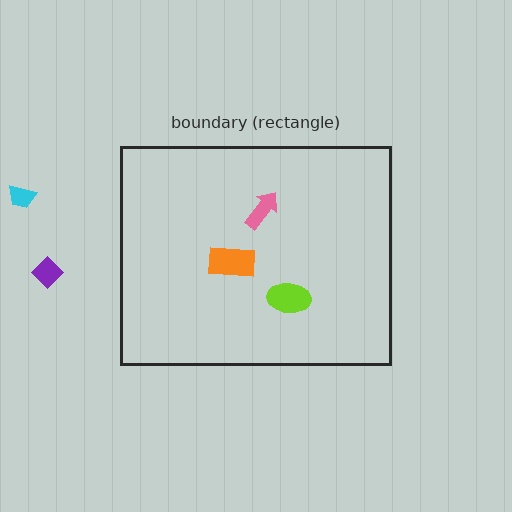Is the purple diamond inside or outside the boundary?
Outside.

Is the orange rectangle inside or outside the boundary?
Inside.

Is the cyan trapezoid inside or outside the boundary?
Outside.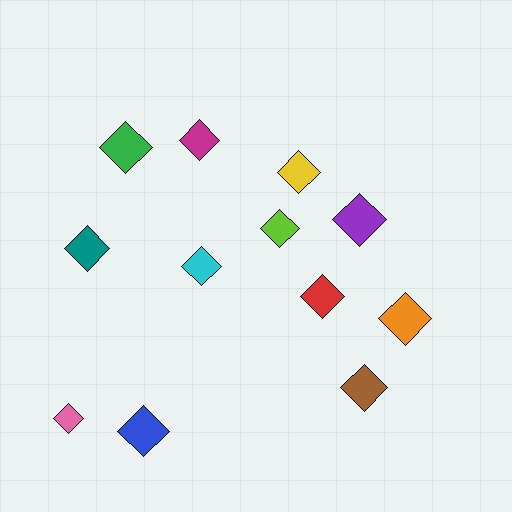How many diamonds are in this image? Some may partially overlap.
There are 12 diamonds.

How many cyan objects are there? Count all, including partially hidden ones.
There is 1 cyan object.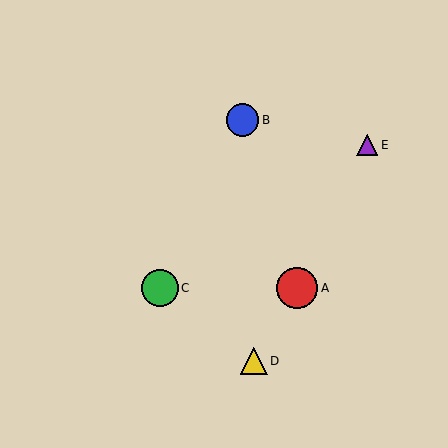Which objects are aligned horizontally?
Objects A, C are aligned horizontally.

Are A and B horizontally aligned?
No, A is at y≈288 and B is at y≈120.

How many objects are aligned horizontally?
2 objects (A, C) are aligned horizontally.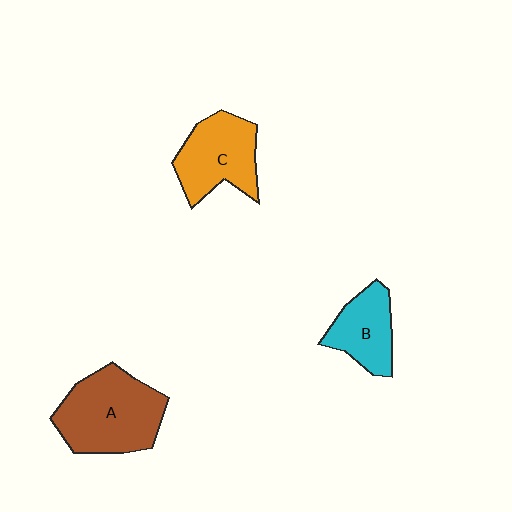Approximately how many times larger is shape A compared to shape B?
Approximately 1.7 times.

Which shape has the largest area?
Shape A (brown).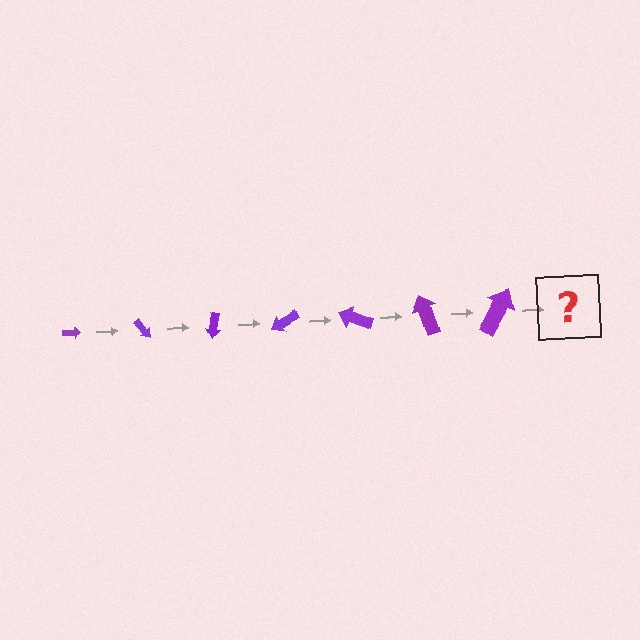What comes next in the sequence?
The next element should be an arrow, larger than the previous one and rotated 350 degrees from the start.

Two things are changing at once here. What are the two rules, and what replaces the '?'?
The two rules are that the arrow grows larger each step and it rotates 50 degrees each step. The '?' should be an arrow, larger than the previous one and rotated 350 degrees from the start.